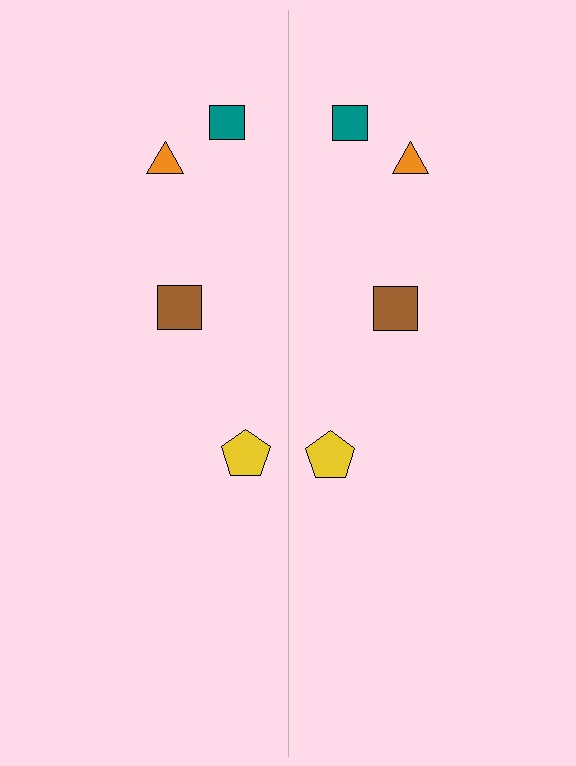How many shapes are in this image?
There are 8 shapes in this image.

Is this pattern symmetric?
Yes, this pattern has bilateral (reflection) symmetry.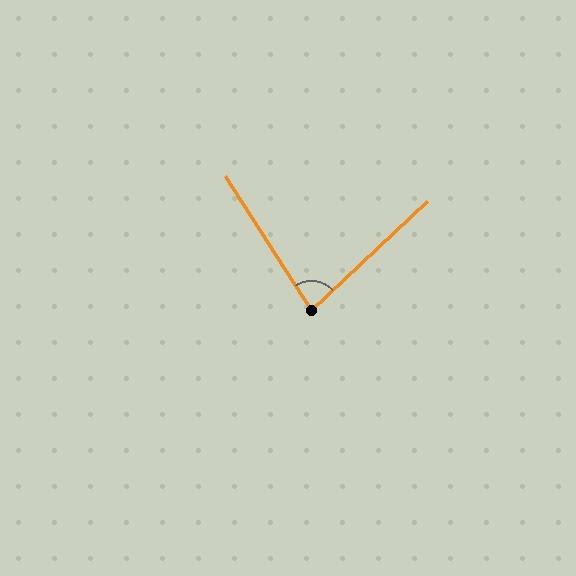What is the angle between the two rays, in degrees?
Approximately 80 degrees.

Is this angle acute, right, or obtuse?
It is acute.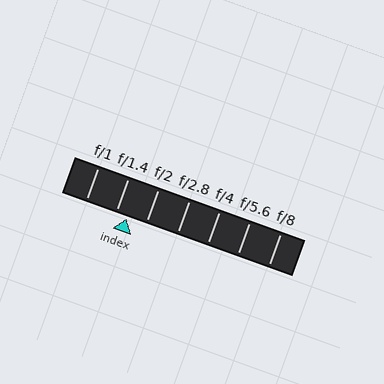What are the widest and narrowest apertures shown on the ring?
The widest aperture shown is f/1 and the narrowest is f/8.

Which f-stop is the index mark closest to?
The index mark is closest to f/1.4.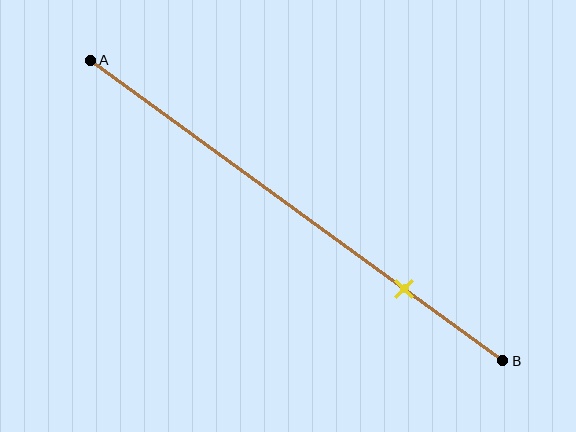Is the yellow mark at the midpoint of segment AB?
No, the mark is at about 75% from A, not at the 50% midpoint.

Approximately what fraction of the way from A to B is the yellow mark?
The yellow mark is approximately 75% of the way from A to B.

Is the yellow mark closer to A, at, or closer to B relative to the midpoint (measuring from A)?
The yellow mark is closer to point B than the midpoint of segment AB.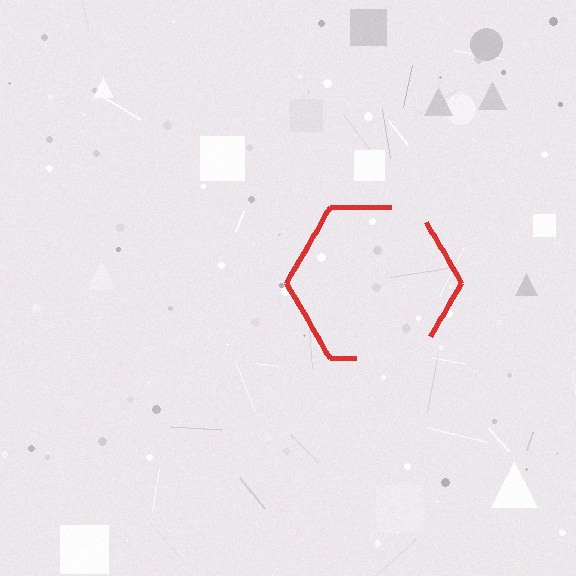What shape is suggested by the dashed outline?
The dashed outline suggests a hexagon.